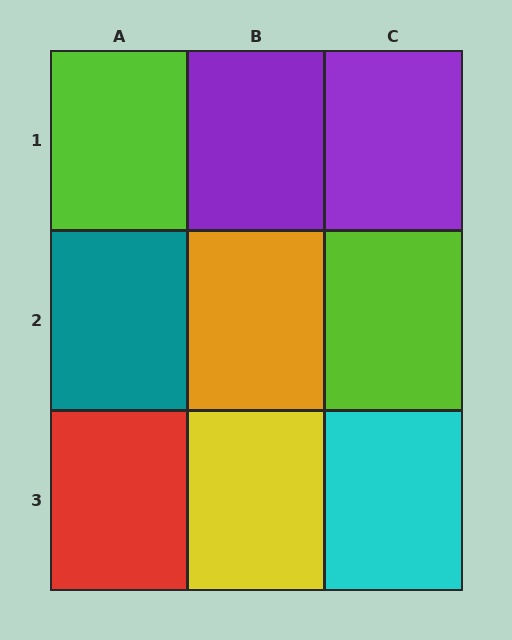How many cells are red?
1 cell is red.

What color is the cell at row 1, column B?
Purple.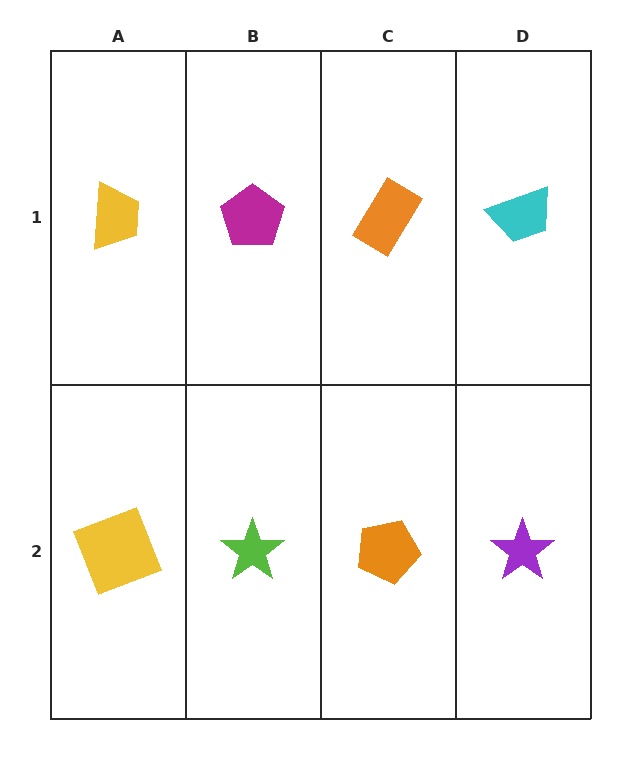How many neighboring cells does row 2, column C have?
3.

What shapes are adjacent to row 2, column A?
A yellow trapezoid (row 1, column A), a lime star (row 2, column B).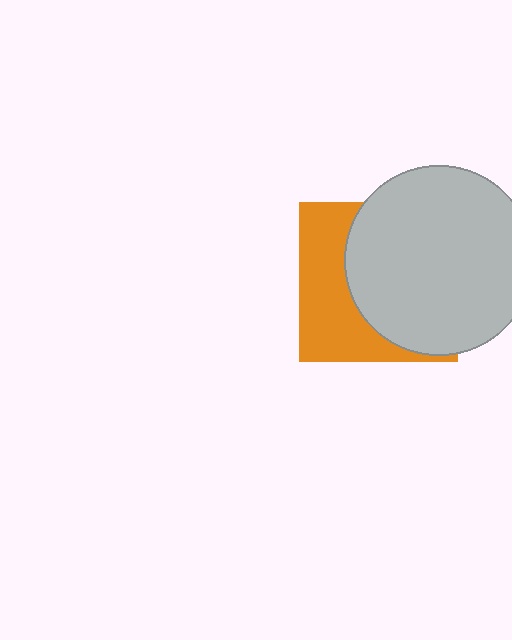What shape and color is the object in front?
The object in front is a light gray circle.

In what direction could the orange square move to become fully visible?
The orange square could move left. That would shift it out from behind the light gray circle entirely.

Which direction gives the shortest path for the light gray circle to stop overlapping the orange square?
Moving right gives the shortest separation.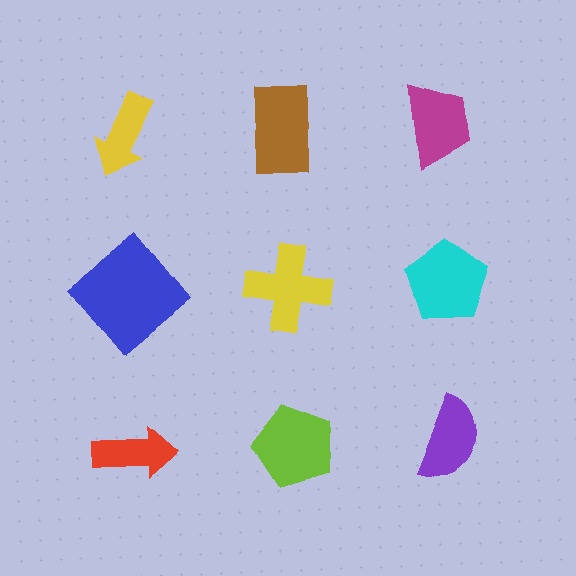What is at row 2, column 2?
A yellow cross.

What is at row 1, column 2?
A brown rectangle.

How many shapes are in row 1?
3 shapes.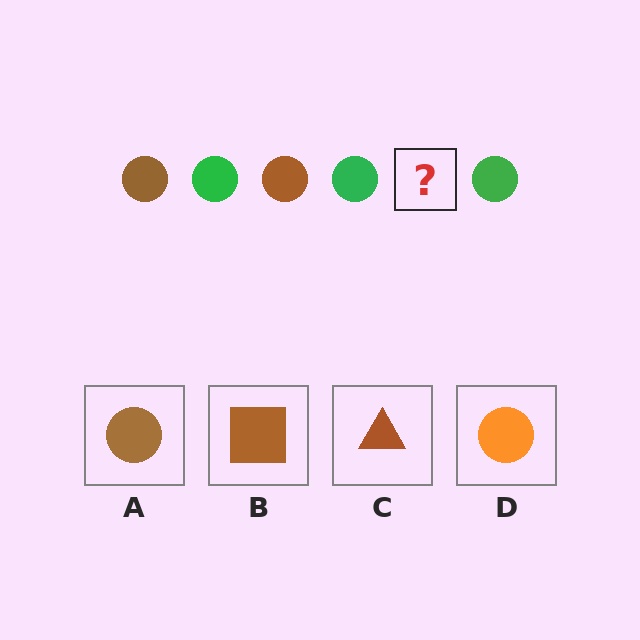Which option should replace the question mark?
Option A.